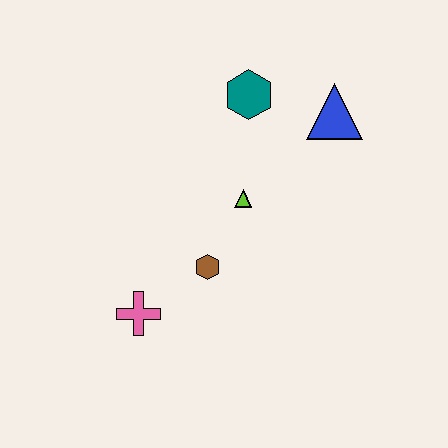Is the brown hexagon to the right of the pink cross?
Yes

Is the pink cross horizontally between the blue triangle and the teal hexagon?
No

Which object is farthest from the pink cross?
The blue triangle is farthest from the pink cross.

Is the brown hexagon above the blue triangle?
No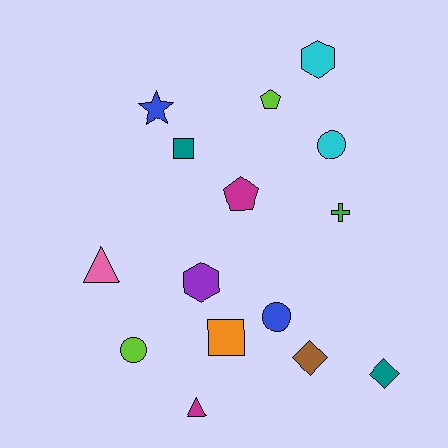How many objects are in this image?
There are 15 objects.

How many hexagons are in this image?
There are 2 hexagons.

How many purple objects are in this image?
There is 1 purple object.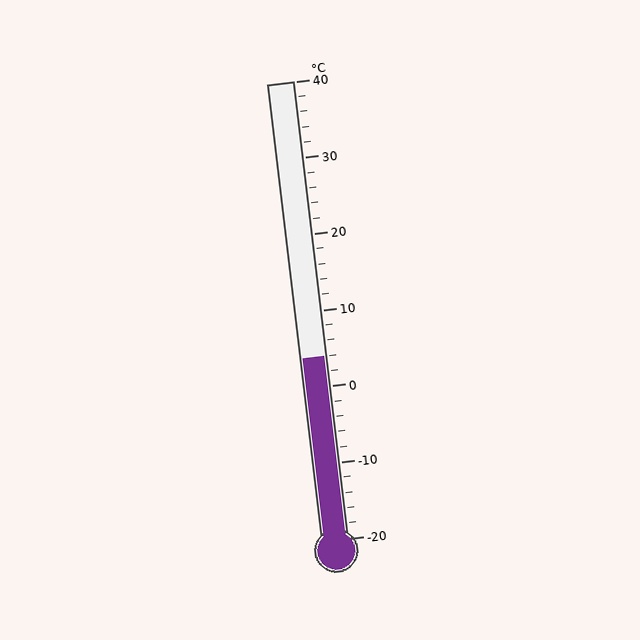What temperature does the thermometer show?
The thermometer shows approximately 4°C.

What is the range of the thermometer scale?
The thermometer scale ranges from -20°C to 40°C.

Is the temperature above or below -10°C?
The temperature is above -10°C.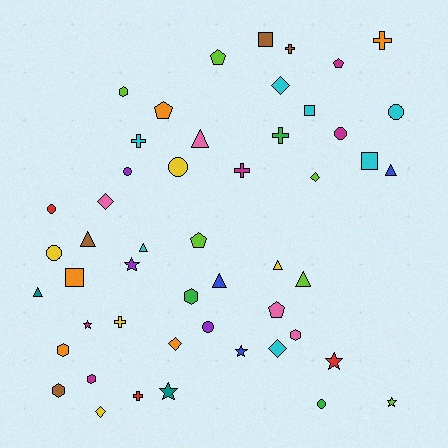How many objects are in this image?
There are 50 objects.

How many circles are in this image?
There are 8 circles.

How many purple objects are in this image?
There are 3 purple objects.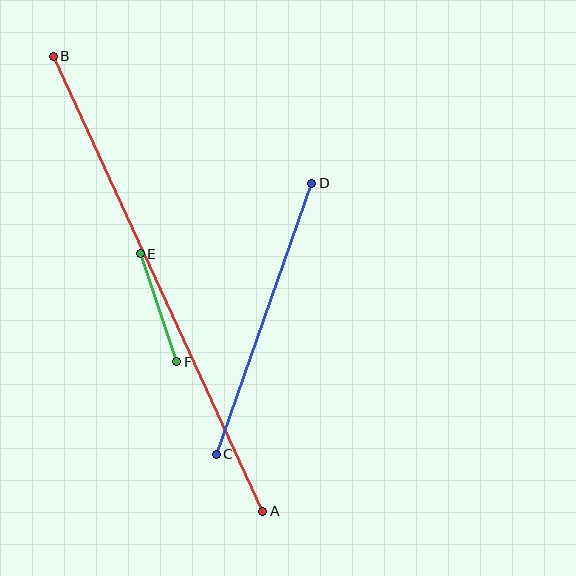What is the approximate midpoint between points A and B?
The midpoint is at approximately (158, 284) pixels.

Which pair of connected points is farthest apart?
Points A and B are farthest apart.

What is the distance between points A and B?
The distance is approximately 501 pixels.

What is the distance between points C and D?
The distance is approximately 287 pixels.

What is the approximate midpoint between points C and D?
The midpoint is at approximately (264, 319) pixels.